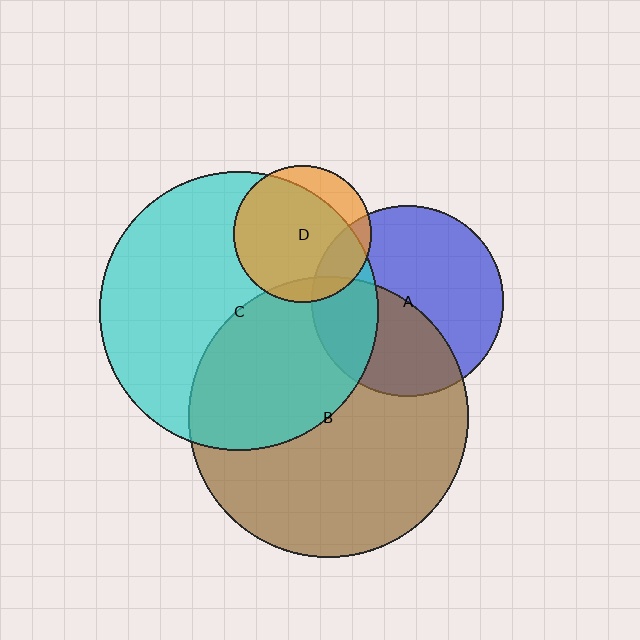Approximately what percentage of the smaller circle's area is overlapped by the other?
Approximately 20%.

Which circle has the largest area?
Circle B (brown).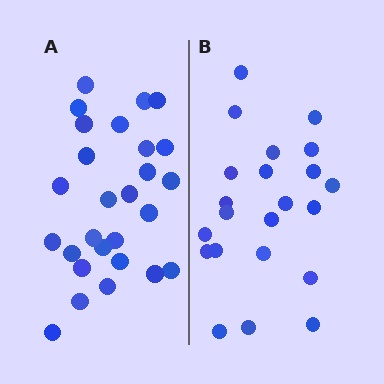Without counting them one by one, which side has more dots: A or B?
Region A (the left region) has more dots.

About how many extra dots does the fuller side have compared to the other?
Region A has about 5 more dots than region B.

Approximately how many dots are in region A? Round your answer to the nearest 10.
About 30 dots. (The exact count is 27, which rounds to 30.)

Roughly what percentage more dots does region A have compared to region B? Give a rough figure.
About 25% more.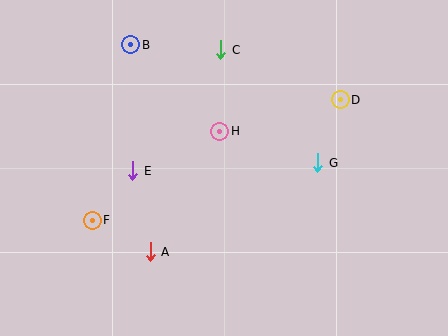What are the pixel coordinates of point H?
Point H is at (220, 131).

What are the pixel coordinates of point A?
Point A is at (150, 252).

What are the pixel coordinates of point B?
Point B is at (131, 45).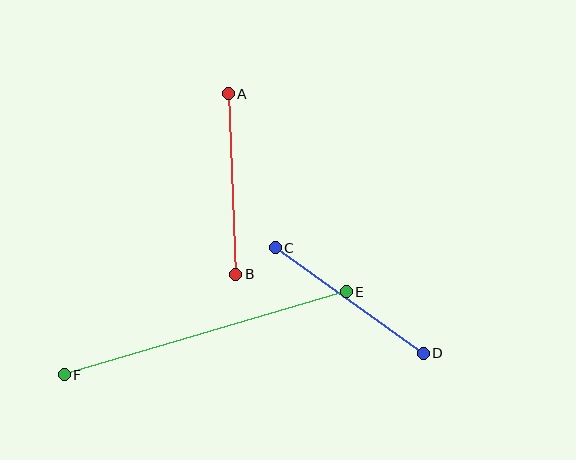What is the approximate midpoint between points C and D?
The midpoint is at approximately (349, 300) pixels.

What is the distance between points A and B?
The distance is approximately 181 pixels.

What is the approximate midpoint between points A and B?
The midpoint is at approximately (232, 184) pixels.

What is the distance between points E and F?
The distance is approximately 294 pixels.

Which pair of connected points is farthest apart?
Points E and F are farthest apart.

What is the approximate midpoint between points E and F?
The midpoint is at approximately (205, 333) pixels.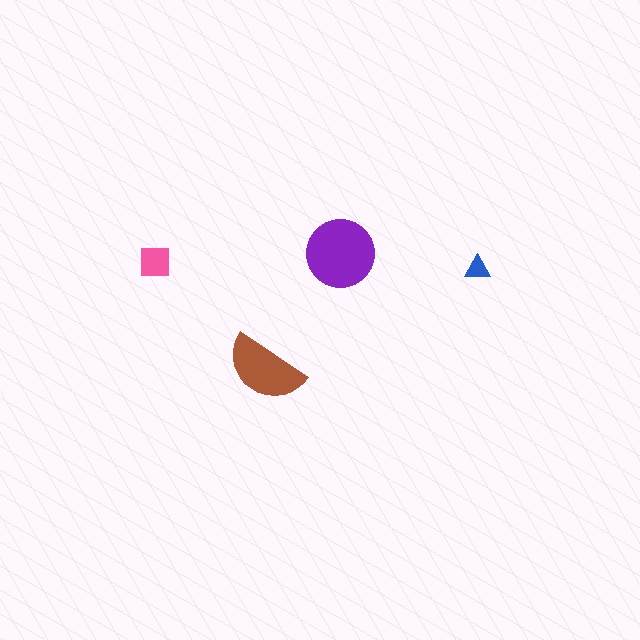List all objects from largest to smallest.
The purple circle, the brown semicircle, the pink square, the blue triangle.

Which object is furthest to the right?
The blue triangle is rightmost.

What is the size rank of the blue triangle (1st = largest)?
4th.